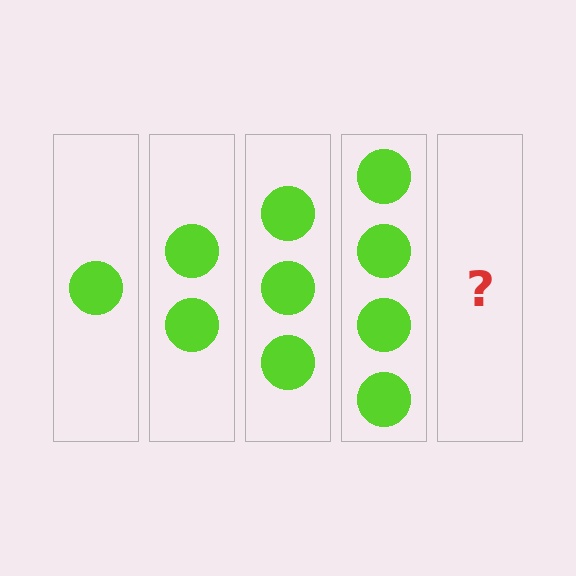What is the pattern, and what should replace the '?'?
The pattern is that each step adds one more circle. The '?' should be 5 circles.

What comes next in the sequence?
The next element should be 5 circles.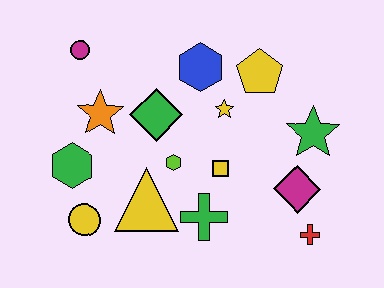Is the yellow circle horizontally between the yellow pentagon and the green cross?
No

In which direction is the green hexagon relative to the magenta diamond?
The green hexagon is to the left of the magenta diamond.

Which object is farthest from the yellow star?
The yellow circle is farthest from the yellow star.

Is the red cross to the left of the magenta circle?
No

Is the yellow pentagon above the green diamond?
Yes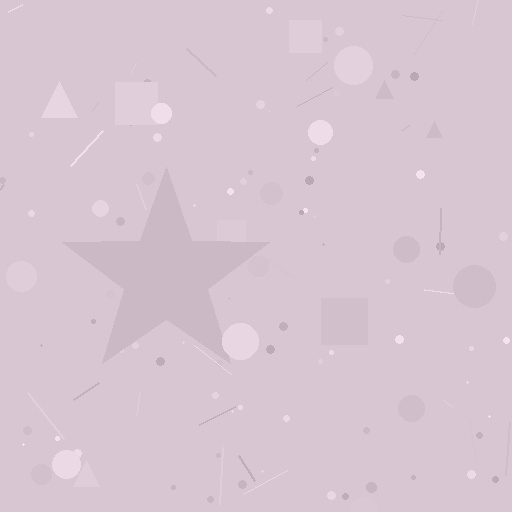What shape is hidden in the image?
A star is hidden in the image.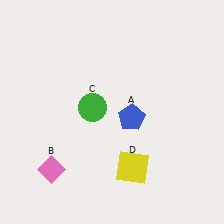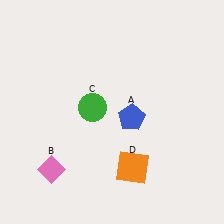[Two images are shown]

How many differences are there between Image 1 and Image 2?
There is 1 difference between the two images.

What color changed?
The square (D) changed from yellow in Image 1 to orange in Image 2.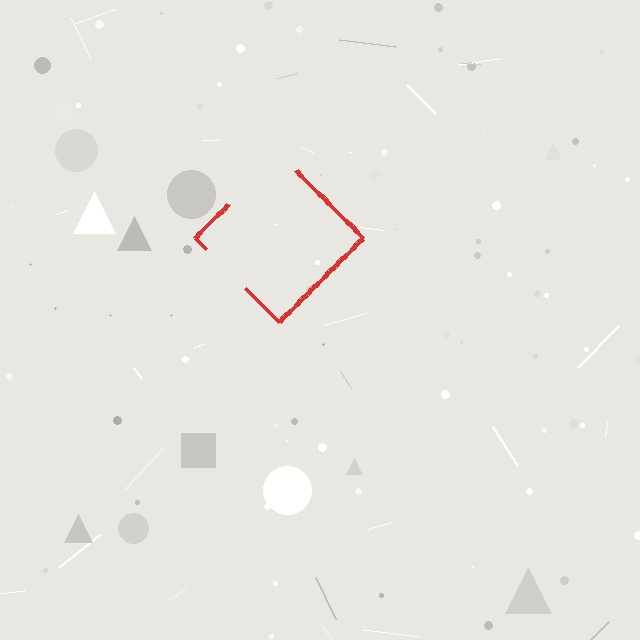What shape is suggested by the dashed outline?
The dashed outline suggests a diamond.